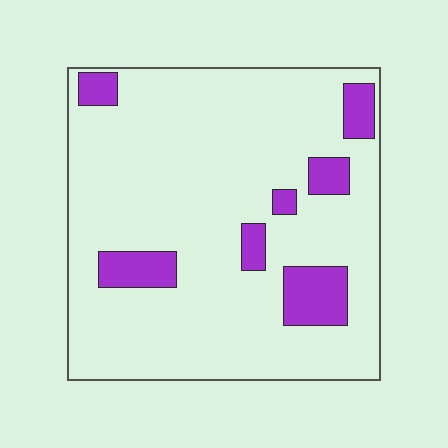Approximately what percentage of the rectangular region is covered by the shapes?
Approximately 15%.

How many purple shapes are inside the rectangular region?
7.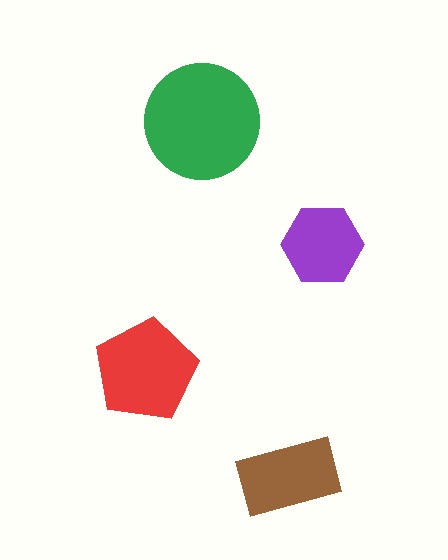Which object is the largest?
The green circle.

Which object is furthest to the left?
The red pentagon is leftmost.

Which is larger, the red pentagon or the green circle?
The green circle.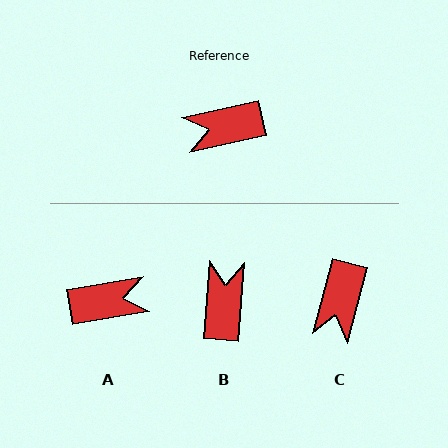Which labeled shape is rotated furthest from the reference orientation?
A, about 177 degrees away.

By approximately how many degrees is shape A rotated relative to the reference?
Approximately 177 degrees counter-clockwise.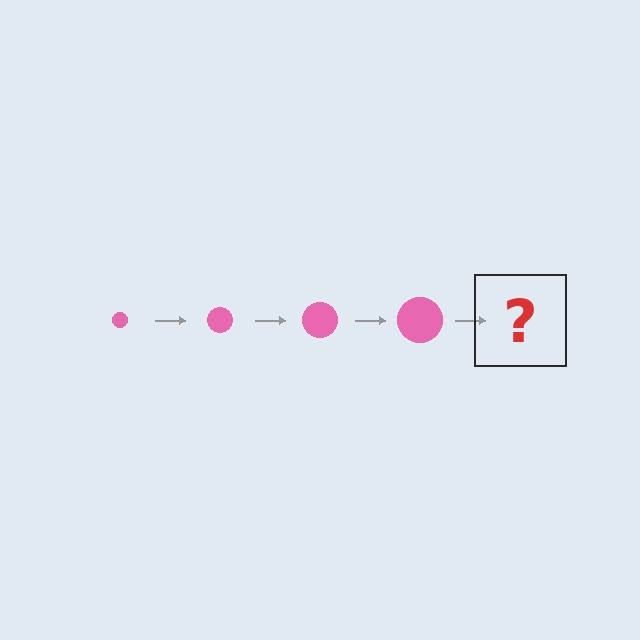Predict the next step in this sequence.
The next step is a pink circle, larger than the previous one.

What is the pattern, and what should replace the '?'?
The pattern is that the circle gets progressively larger each step. The '?' should be a pink circle, larger than the previous one.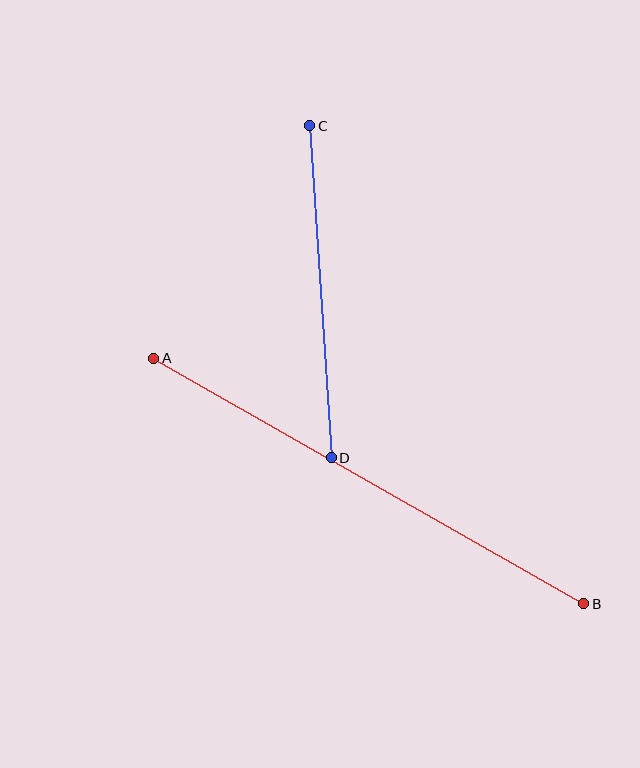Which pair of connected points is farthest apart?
Points A and B are farthest apart.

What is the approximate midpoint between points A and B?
The midpoint is at approximately (369, 481) pixels.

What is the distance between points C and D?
The distance is approximately 333 pixels.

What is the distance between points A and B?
The distance is approximately 495 pixels.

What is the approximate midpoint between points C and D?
The midpoint is at approximately (321, 292) pixels.